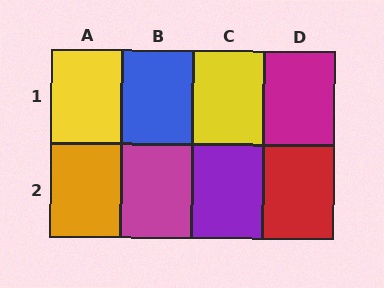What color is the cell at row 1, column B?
Blue.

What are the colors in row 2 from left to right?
Orange, magenta, purple, red.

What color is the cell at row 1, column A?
Yellow.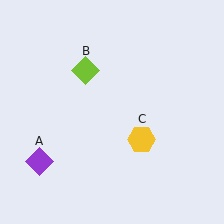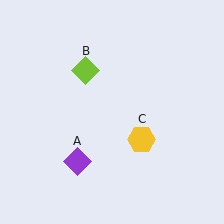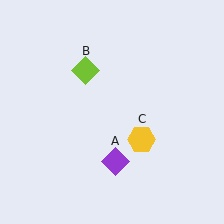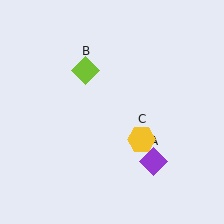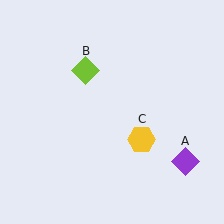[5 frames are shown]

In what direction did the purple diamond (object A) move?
The purple diamond (object A) moved right.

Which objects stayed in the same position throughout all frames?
Lime diamond (object B) and yellow hexagon (object C) remained stationary.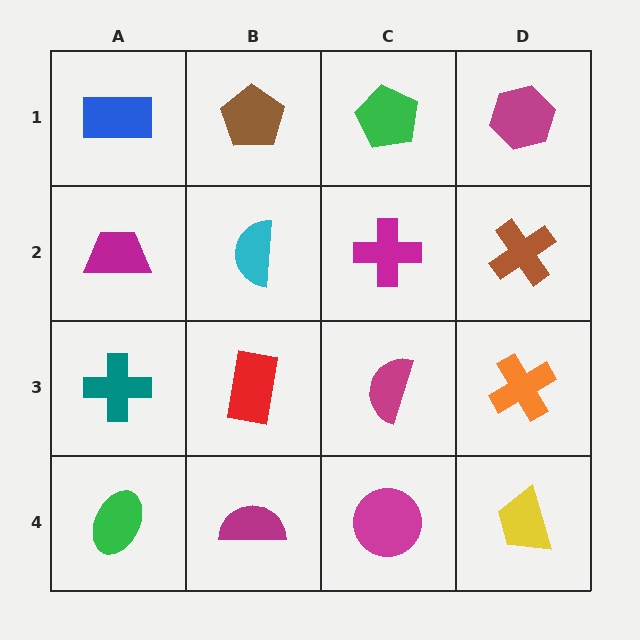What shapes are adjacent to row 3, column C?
A magenta cross (row 2, column C), a magenta circle (row 4, column C), a red rectangle (row 3, column B), an orange cross (row 3, column D).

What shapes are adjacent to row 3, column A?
A magenta trapezoid (row 2, column A), a green ellipse (row 4, column A), a red rectangle (row 3, column B).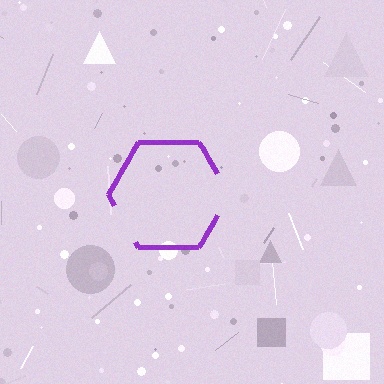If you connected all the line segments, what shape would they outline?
They would outline a hexagon.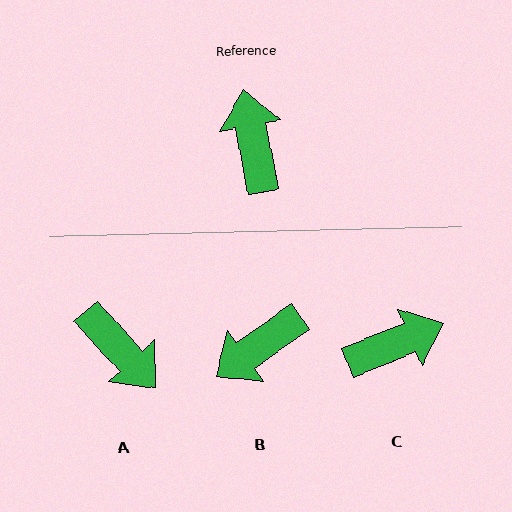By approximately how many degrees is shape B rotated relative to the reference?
Approximately 115 degrees counter-clockwise.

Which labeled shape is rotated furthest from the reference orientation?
A, about 149 degrees away.